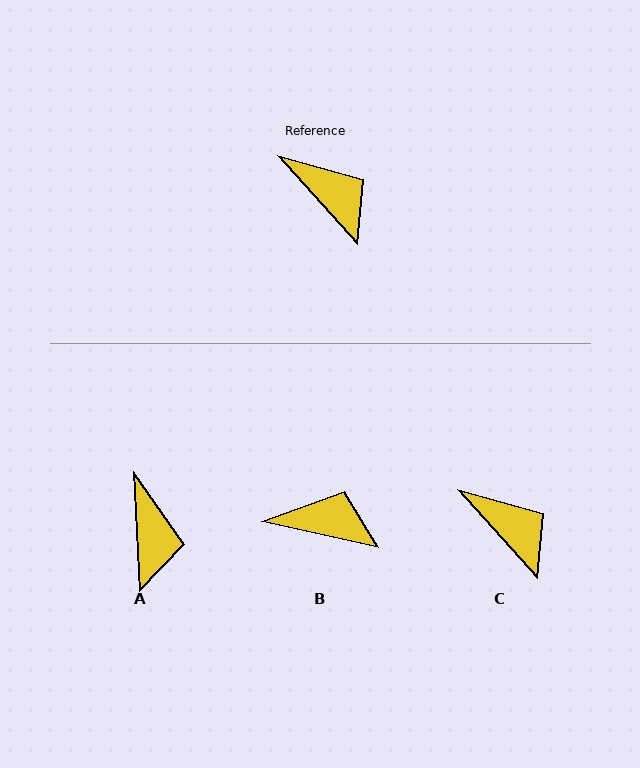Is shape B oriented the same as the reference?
No, it is off by about 36 degrees.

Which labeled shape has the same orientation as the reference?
C.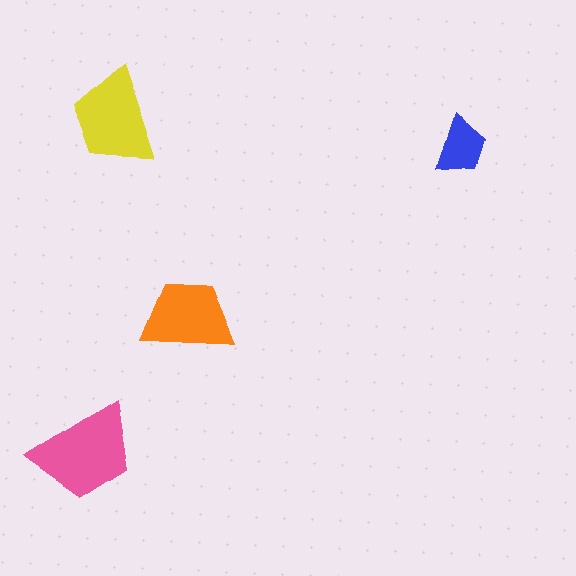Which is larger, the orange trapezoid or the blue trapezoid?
The orange one.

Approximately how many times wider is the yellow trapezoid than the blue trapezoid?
About 1.5 times wider.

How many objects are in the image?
There are 4 objects in the image.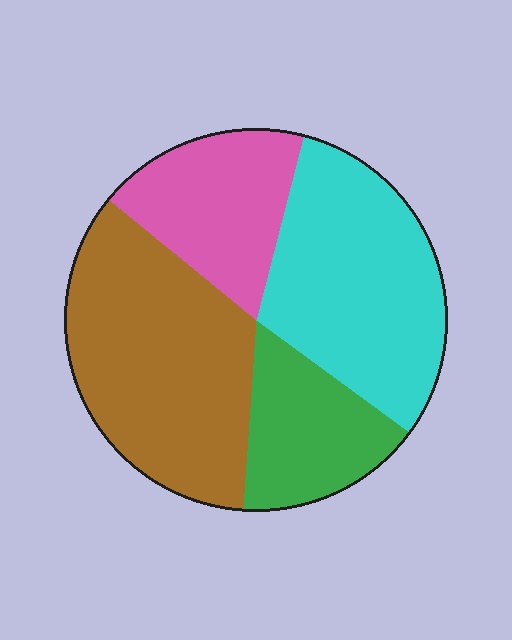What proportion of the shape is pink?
Pink takes up between a sixth and a third of the shape.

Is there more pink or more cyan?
Cyan.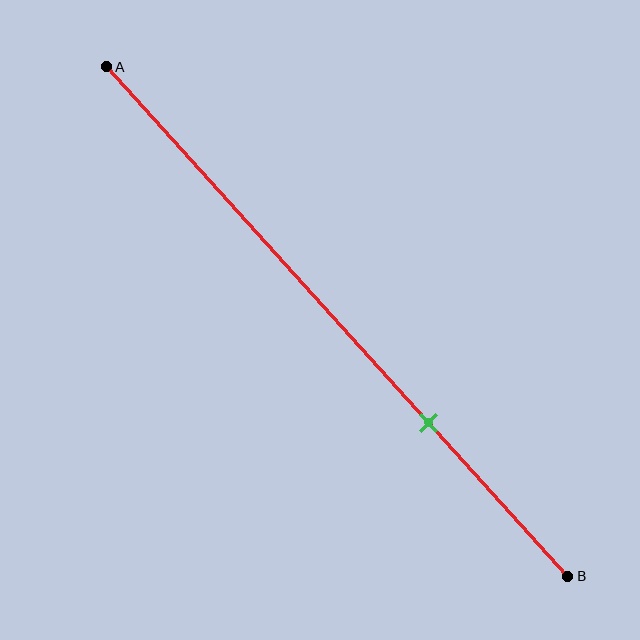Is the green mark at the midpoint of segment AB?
No, the mark is at about 70% from A, not at the 50% midpoint.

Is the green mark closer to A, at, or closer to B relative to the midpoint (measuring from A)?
The green mark is closer to point B than the midpoint of segment AB.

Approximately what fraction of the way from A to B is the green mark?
The green mark is approximately 70% of the way from A to B.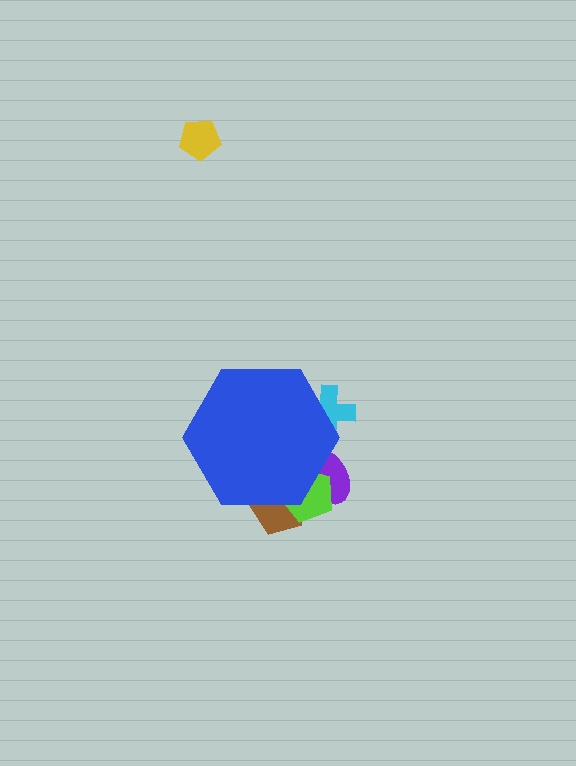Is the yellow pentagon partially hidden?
No, the yellow pentagon is fully visible.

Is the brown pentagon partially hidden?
Yes, the brown pentagon is partially hidden behind the blue hexagon.